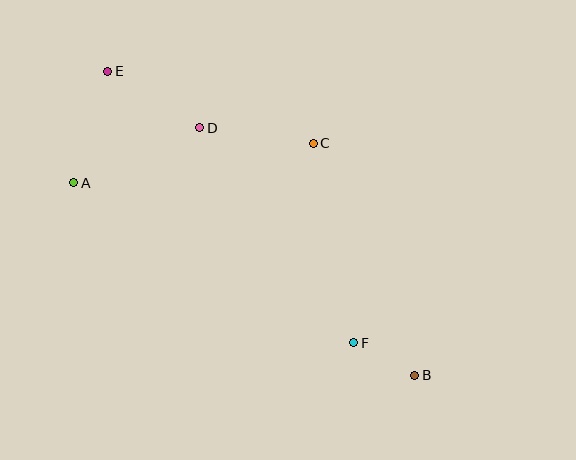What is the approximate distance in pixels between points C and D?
The distance between C and D is approximately 115 pixels.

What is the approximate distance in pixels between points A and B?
The distance between A and B is approximately 392 pixels.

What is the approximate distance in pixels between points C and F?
The distance between C and F is approximately 203 pixels.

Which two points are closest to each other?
Points B and F are closest to each other.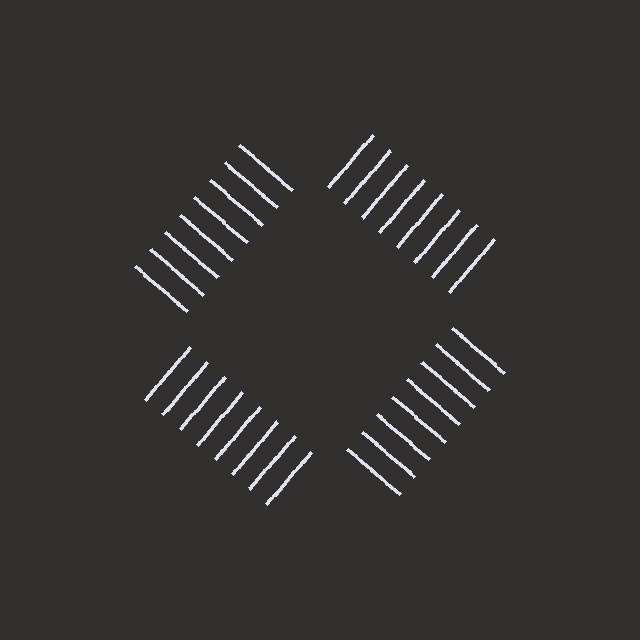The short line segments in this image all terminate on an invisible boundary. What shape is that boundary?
An illusory square — the line segments terminate on its edges but no continuous stroke is drawn.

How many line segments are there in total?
32 — 8 along each of the 4 edges.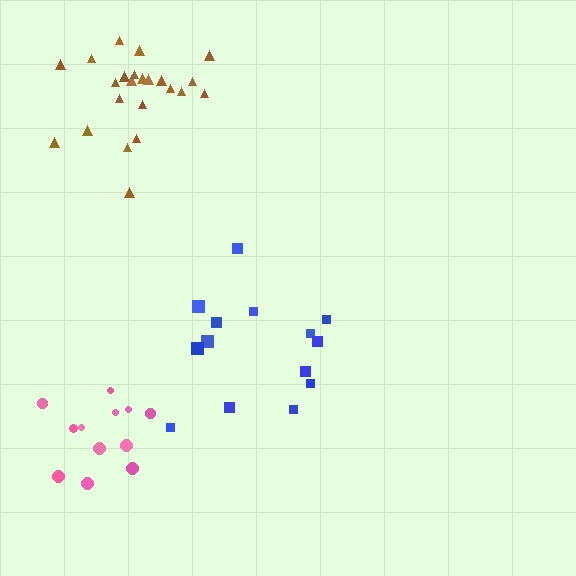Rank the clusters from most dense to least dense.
pink, brown, blue.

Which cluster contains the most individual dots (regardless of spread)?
Brown (23).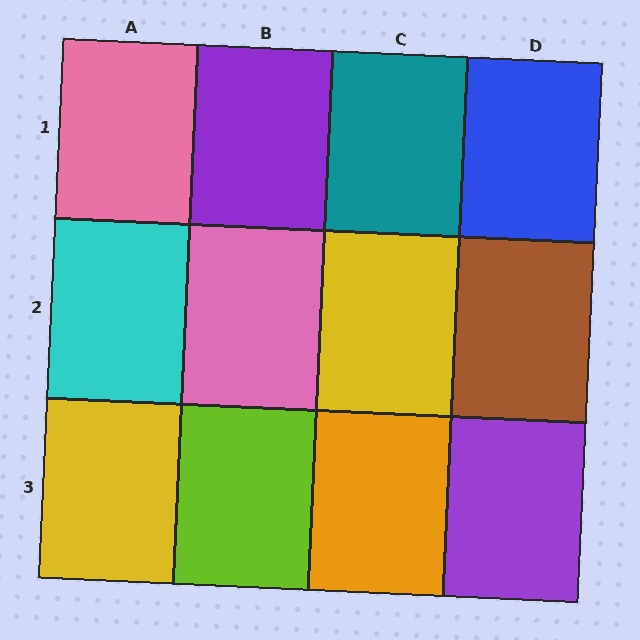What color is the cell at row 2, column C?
Yellow.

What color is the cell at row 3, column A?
Yellow.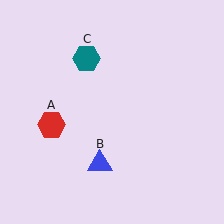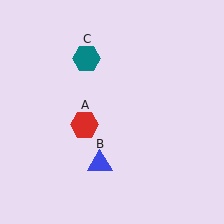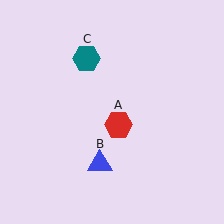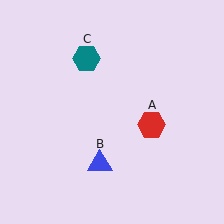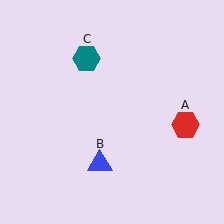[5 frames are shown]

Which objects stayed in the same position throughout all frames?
Blue triangle (object B) and teal hexagon (object C) remained stationary.